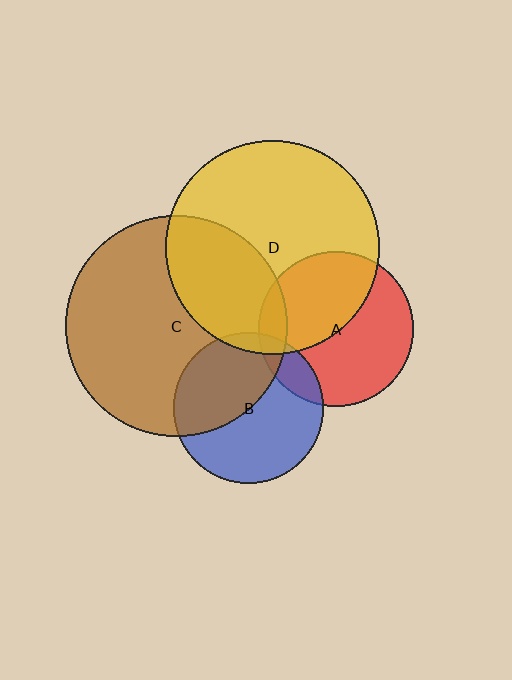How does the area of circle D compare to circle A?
Approximately 1.9 times.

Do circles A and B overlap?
Yes.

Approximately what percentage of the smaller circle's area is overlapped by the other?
Approximately 15%.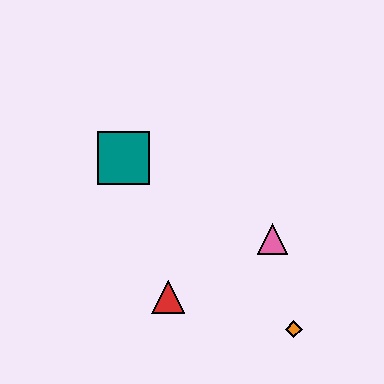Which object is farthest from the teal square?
The orange diamond is farthest from the teal square.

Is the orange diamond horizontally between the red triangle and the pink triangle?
No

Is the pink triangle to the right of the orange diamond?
No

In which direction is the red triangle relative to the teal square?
The red triangle is below the teal square.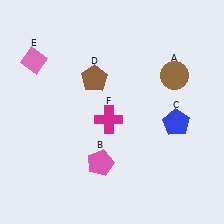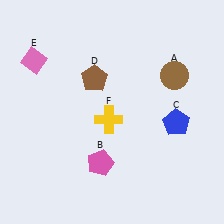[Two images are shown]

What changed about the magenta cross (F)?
In Image 1, F is magenta. In Image 2, it changed to yellow.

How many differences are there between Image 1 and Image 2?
There is 1 difference between the two images.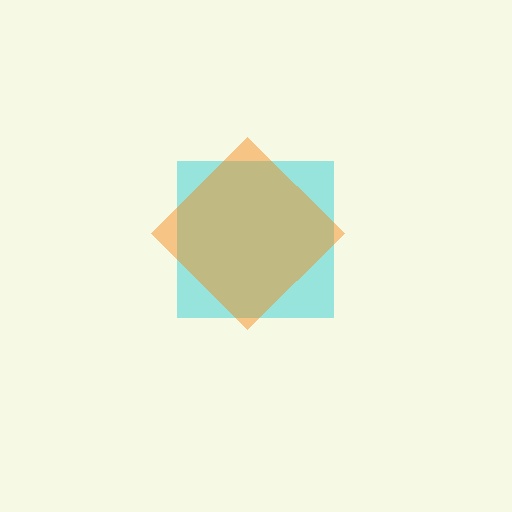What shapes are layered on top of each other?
The layered shapes are: a cyan square, an orange diamond.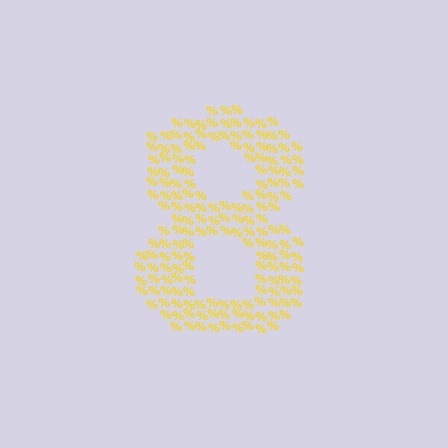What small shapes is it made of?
It is made of small percent signs.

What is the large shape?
The large shape is the digit 8.